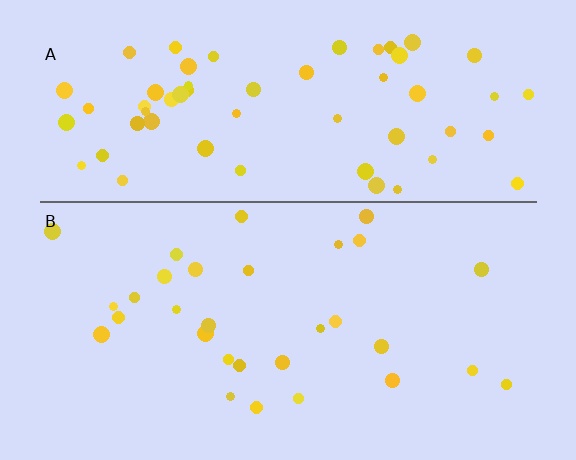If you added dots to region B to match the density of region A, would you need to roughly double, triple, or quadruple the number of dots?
Approximately double.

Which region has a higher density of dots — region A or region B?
A (the top).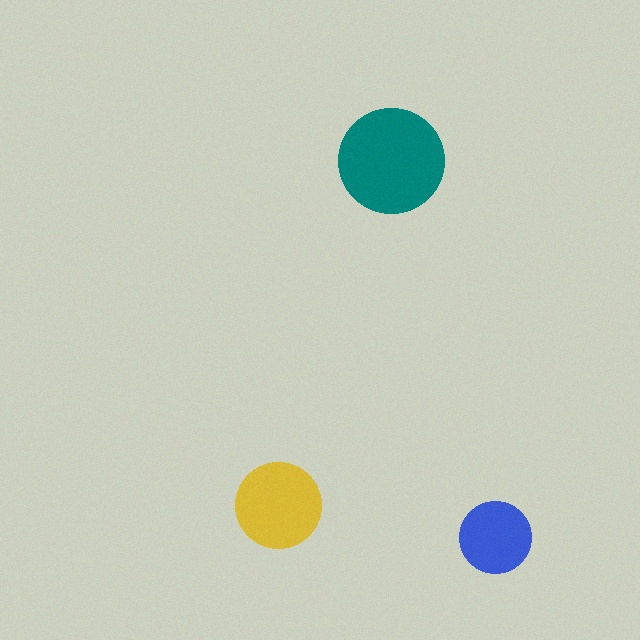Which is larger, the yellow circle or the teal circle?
The teal one.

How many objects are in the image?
There are 3 objects in the image.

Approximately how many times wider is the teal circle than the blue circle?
About 1.5 times wider.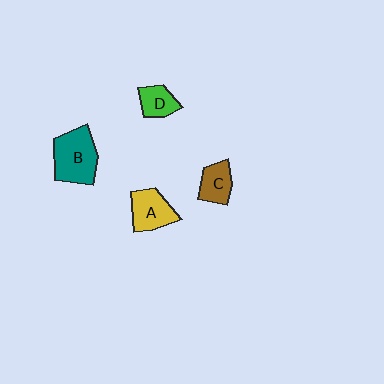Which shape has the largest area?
Shape B (teal).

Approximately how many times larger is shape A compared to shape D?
Approximately 1.5 times.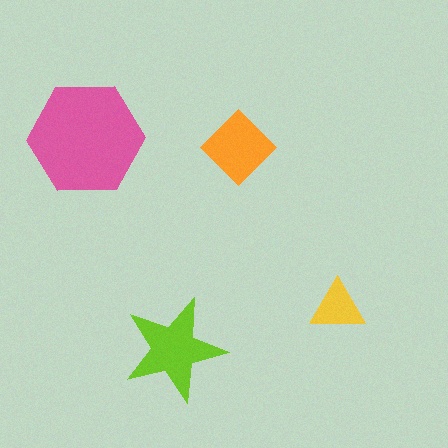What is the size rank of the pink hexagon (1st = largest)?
1st.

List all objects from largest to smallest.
The pink hexagon, the lime star, the orange diamond, the yellow triangle.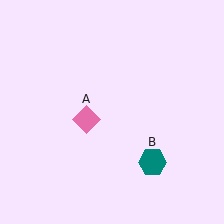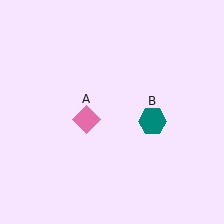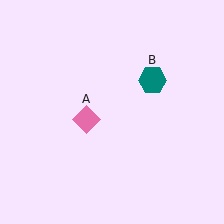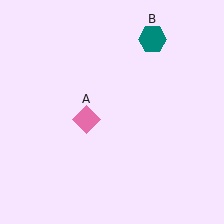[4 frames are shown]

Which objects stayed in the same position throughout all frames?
Pink diamond (object A) remained stationary.